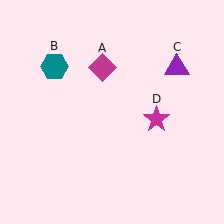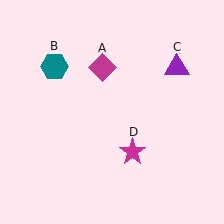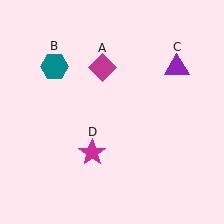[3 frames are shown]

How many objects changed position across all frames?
1 object changed position: magenta star (object D).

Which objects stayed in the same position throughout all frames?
Magenta diamond (object A) and teal hexagon (object B) and purple triangle (object C) remained stationary.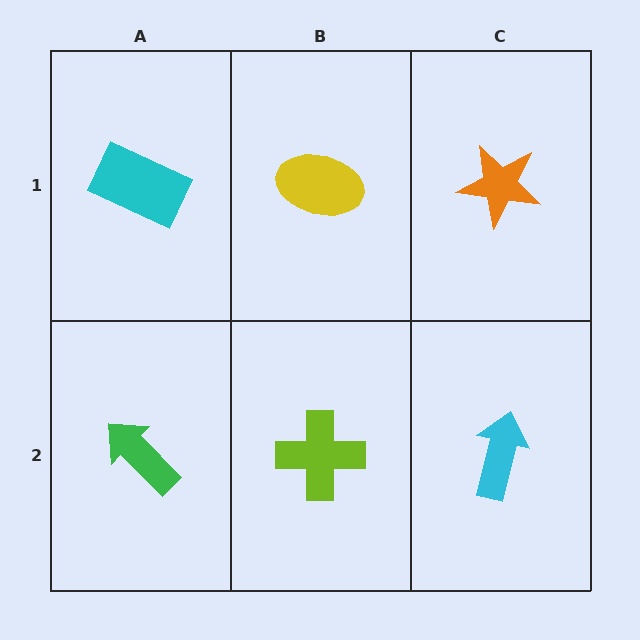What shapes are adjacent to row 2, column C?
An orange star (row 1, column C), a lime cross (row 2, column B).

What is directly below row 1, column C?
A cyan arrow.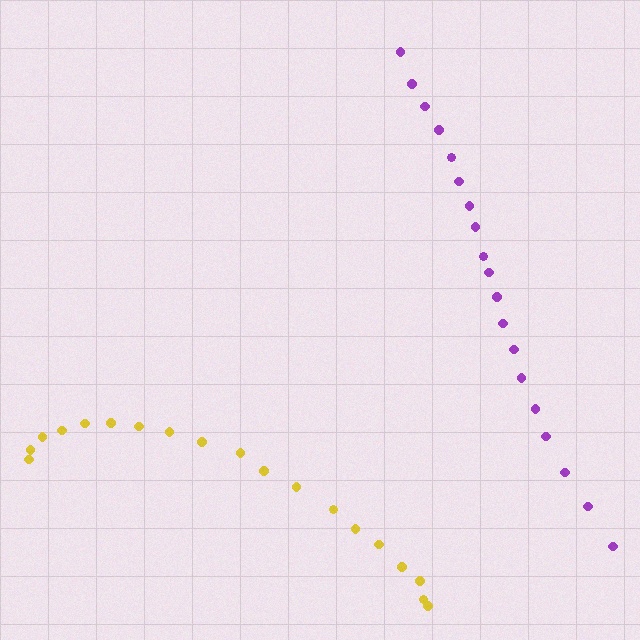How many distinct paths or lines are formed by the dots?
There are 2 distinct paths.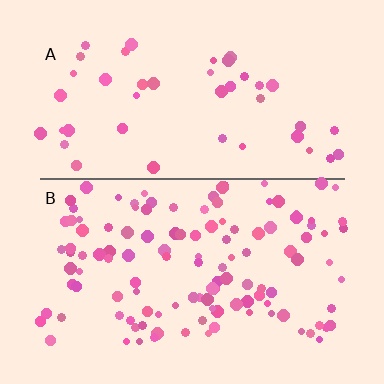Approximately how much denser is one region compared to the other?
Approximately 2.8× — region B over region A.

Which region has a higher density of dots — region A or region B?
B (the bottom).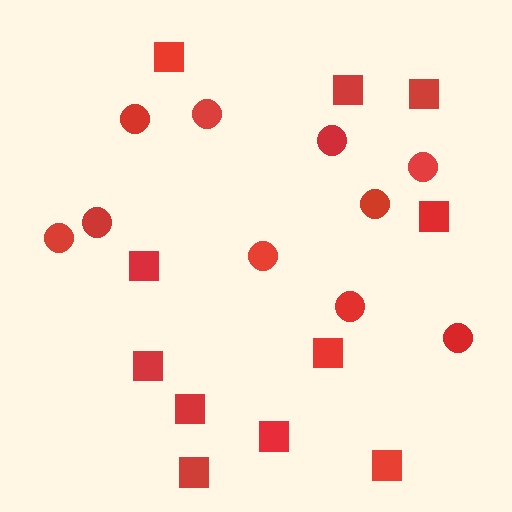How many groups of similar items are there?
There are 2 groups: one group of circles (10) and one group of squares (11).